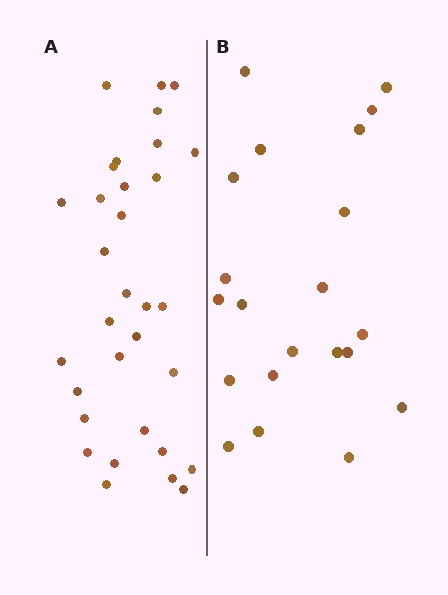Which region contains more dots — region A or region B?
Region A (the left region) has more dots.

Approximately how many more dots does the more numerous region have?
Region A has roughly 12 or so more dots than region B.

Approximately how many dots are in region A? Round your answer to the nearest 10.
About 30 dots. (The exact count is 32, which rounds to 30.)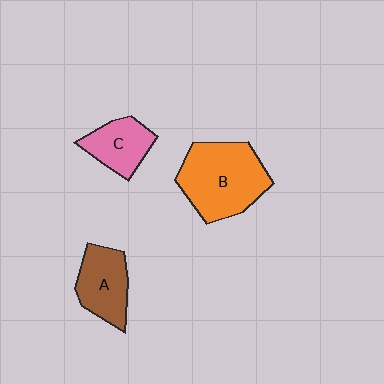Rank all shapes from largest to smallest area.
From largest to smallest: B (orange), A (brown), C (pink).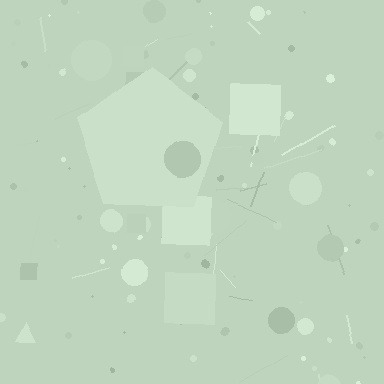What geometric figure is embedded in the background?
A pentagon is embedded in the background.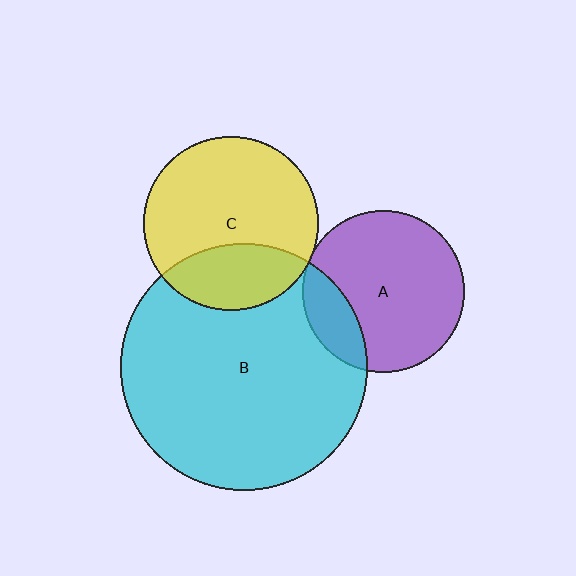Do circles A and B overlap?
Yes.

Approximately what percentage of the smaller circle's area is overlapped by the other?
Approximately 20%.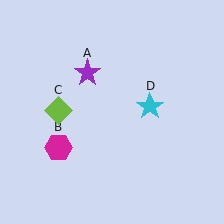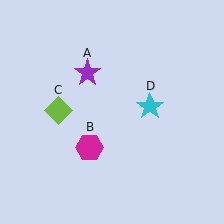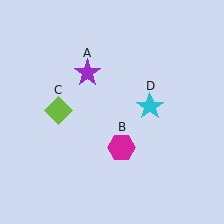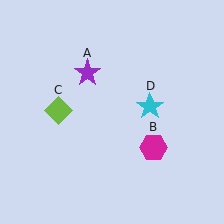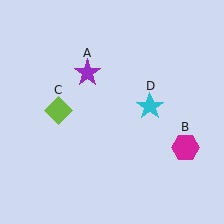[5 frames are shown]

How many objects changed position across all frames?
1 object changed position: magenta hexagon (object B).